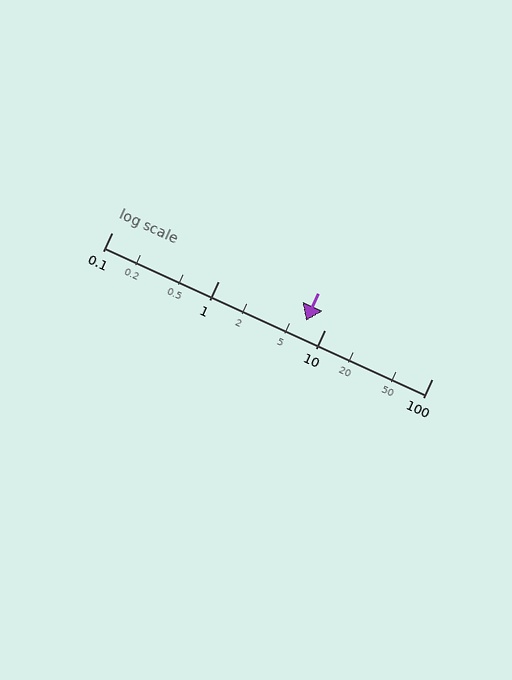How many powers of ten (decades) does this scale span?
The scale spans 3 decades, from 0.1 to 100.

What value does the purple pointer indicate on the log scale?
The pointer indicates approximately 6.6.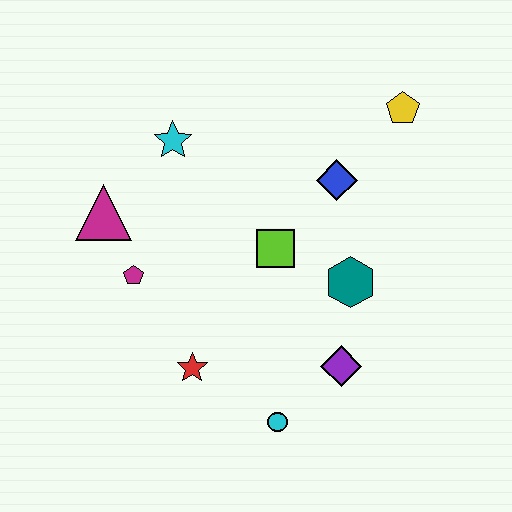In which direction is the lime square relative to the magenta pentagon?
The lime square is to the right of the magenta pentagon.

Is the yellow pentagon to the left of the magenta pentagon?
No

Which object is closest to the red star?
The cyan circle is closest to the red star.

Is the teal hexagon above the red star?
Yes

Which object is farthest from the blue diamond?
The cyan circle is farthest from the blue diamond.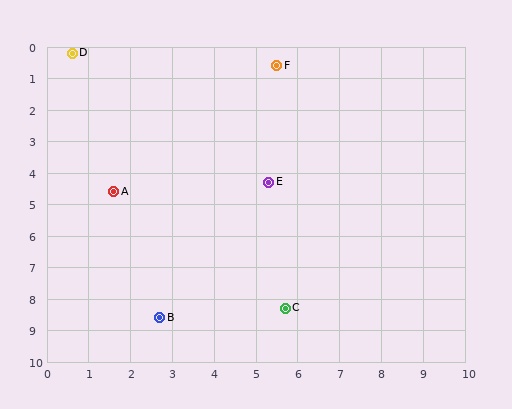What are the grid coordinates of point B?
Point B is at approximately (2.7, 8.6).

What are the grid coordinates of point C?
Point C is at approximately (5.7, 8.3).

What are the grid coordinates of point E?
Point E is at approximately (5.3, 4.3).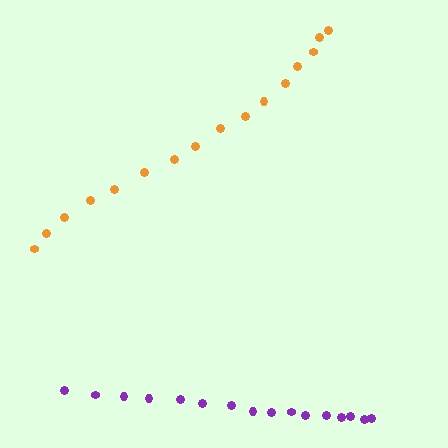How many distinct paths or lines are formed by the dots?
There are 2 distinct paths.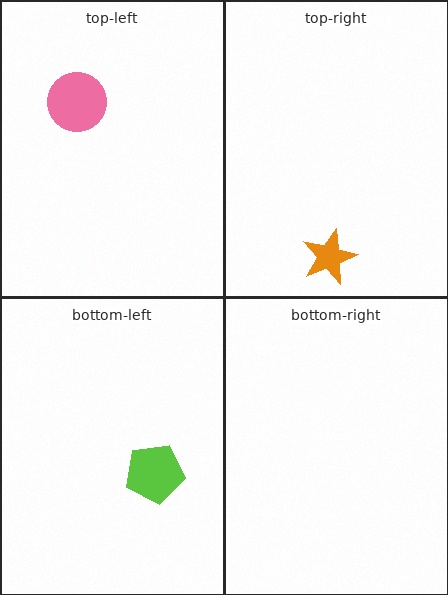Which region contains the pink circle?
The top-left region.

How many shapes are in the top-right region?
1.